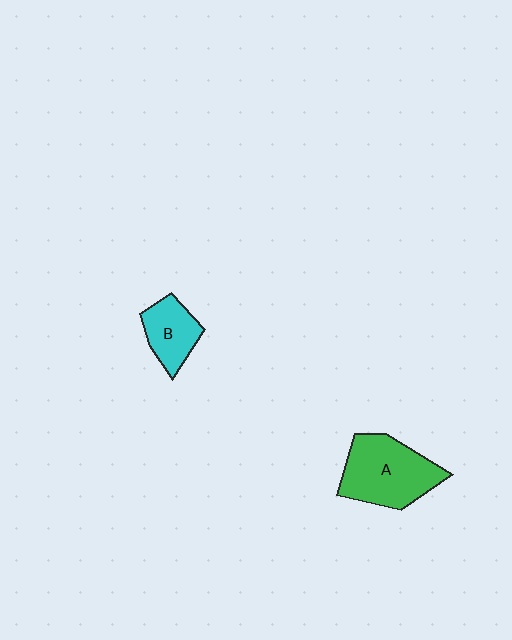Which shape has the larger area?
Shape A (green).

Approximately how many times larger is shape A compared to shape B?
Approximately 1.8 times.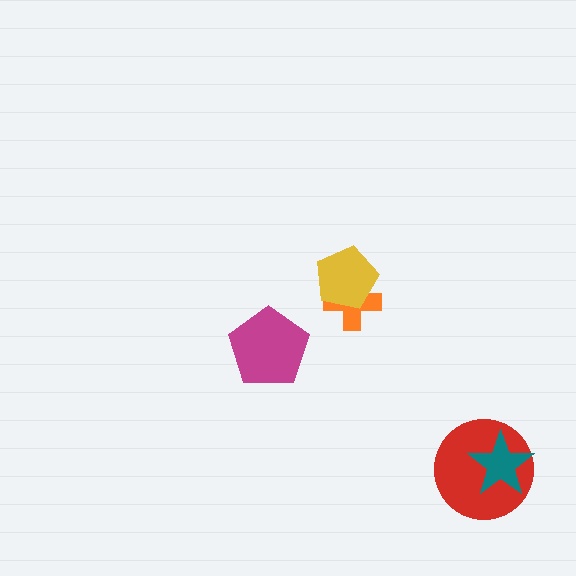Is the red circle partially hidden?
Yes, it is partially covered by another shape.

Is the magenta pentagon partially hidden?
No, no other shape covers it.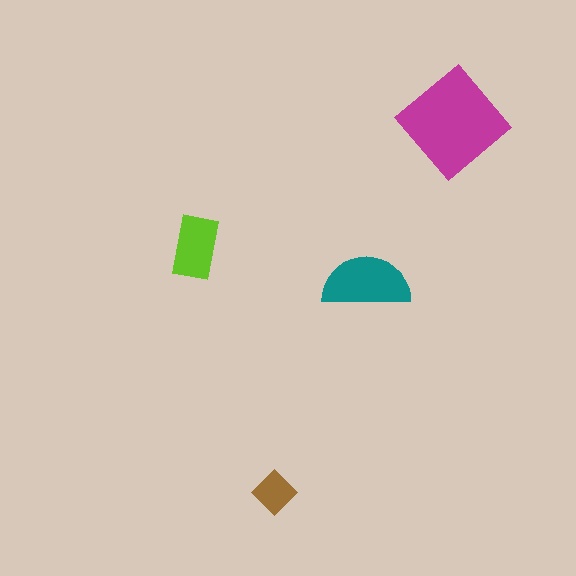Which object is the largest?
The magenta diamond.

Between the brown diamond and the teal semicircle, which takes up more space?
The teal semicircle.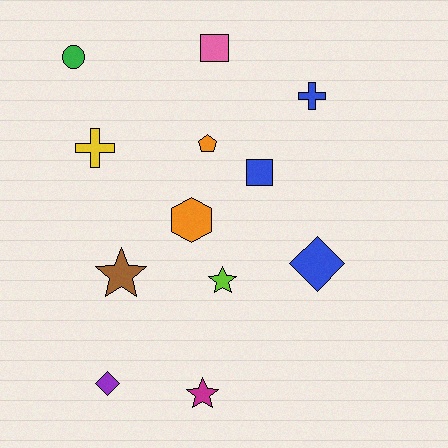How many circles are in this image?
There is 1 circle.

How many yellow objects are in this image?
There is 1 yellow object.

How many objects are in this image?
There are 12 objects.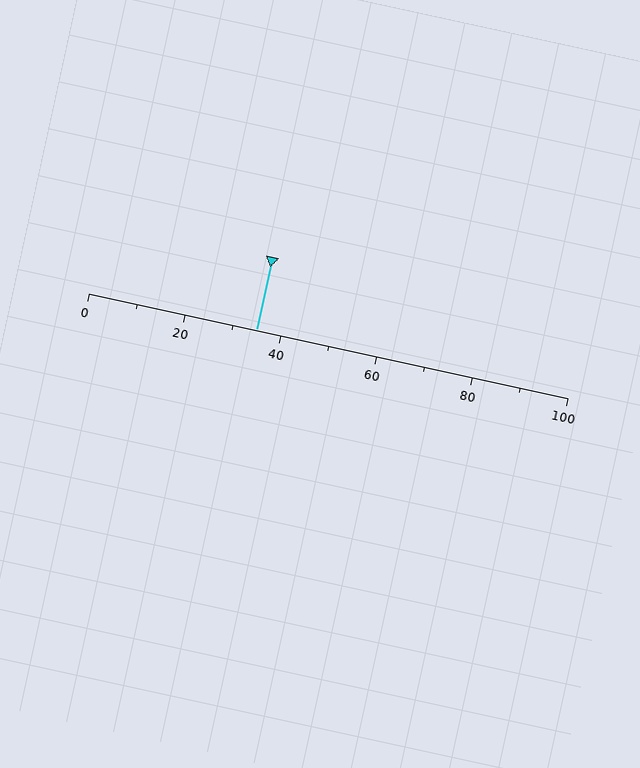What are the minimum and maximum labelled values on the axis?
The axis runs from 0 to 100.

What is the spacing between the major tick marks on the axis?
The major ticks are spaced 20 apart.